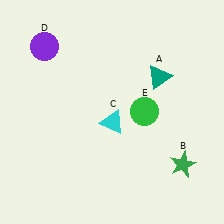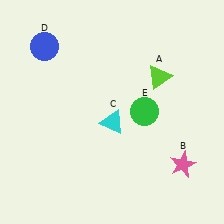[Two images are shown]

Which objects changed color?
A changed from teal to lime. B changed from green to pink. D changed from purple to blue.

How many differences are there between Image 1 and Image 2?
There are 3 differences between the two images.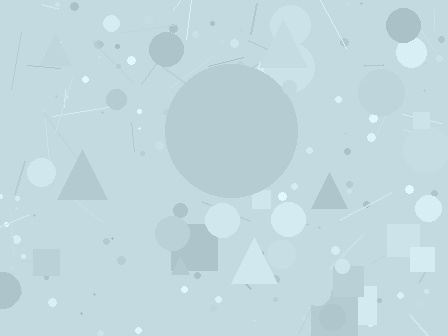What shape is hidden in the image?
A circle is hidden in the image.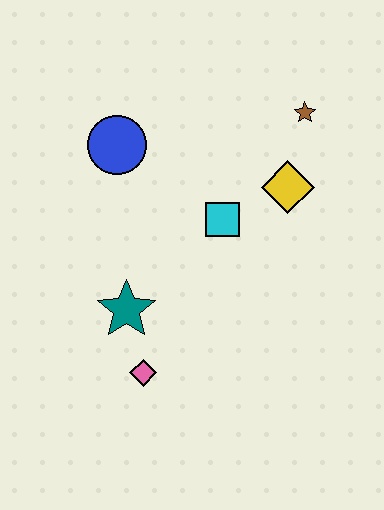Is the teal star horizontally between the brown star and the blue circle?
Yes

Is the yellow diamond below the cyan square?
No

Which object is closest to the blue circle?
The cyan square is closest to the blue circle.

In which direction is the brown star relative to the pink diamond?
The brown star is above the pink diamond.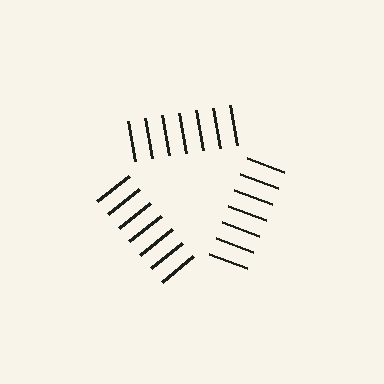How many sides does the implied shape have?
3 sides — the line-ends trace a triangle.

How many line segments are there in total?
21 — 7 along each of the 3 edges.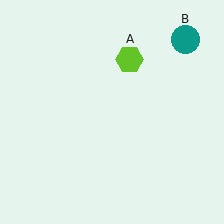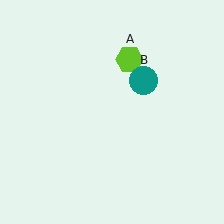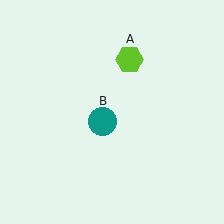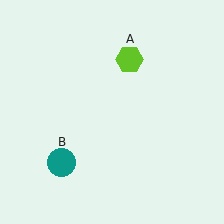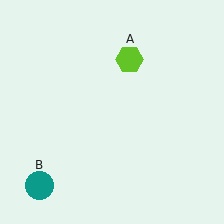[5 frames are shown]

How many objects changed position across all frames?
1 object changed position: teal circle (object B).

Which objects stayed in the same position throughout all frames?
Lime hexagon (object A) remained stationary.